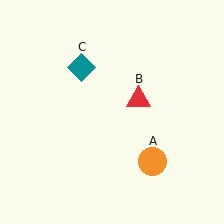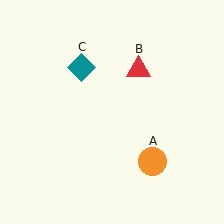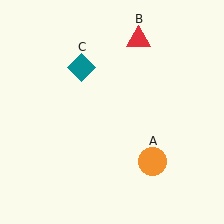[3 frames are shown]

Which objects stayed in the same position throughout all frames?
Orange circle (object A) and teal diamond (object C) remained stationary.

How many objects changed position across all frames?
1 object changed position: red triangle (object B).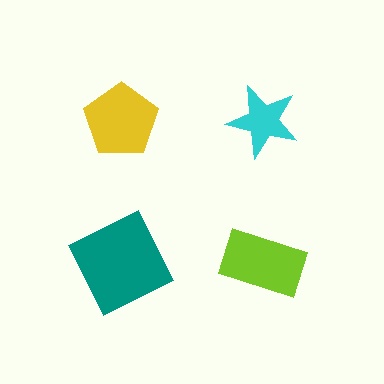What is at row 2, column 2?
A lime rectangle.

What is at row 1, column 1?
A yellow pentagon.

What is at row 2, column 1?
A teal square.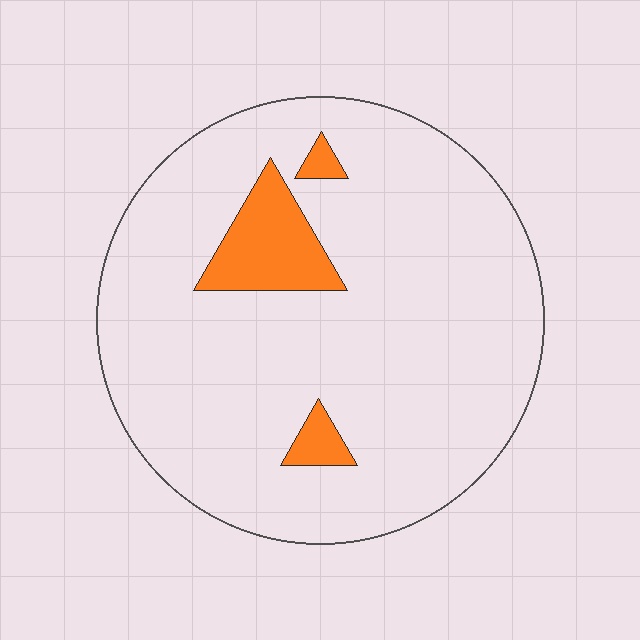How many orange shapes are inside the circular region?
3.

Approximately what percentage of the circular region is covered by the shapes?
Approximately 10%.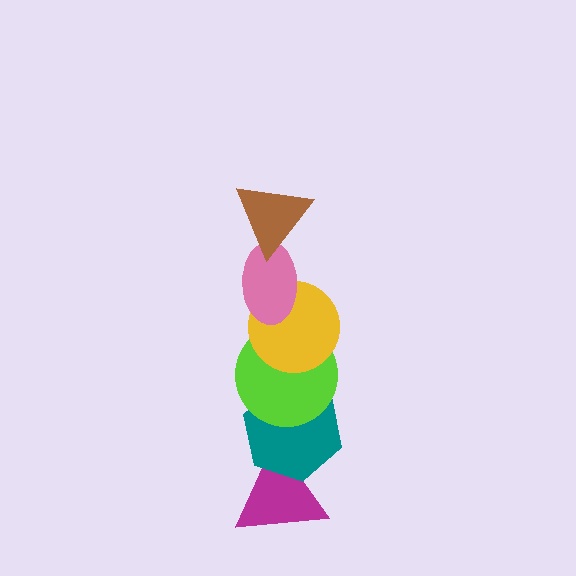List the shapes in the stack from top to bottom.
From top to bottom: the brown triangle, the pink ellipse, the yellow circle, the lime circle, the teal hexagon, the magenta triangle.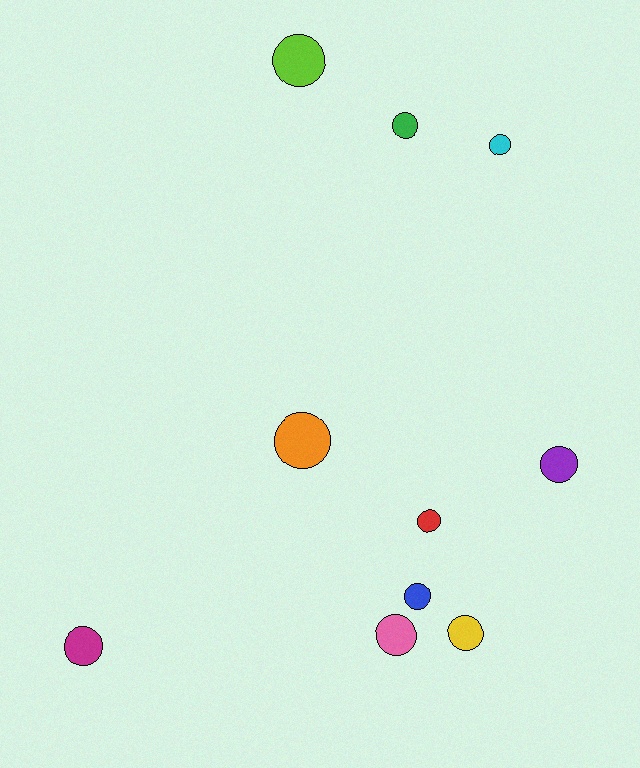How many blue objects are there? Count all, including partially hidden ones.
There is 1 blue object.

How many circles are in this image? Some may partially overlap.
There are 10 circles.